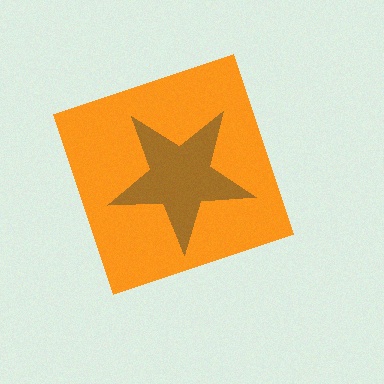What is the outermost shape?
The orange diamond.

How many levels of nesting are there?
2.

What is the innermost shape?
The brown star.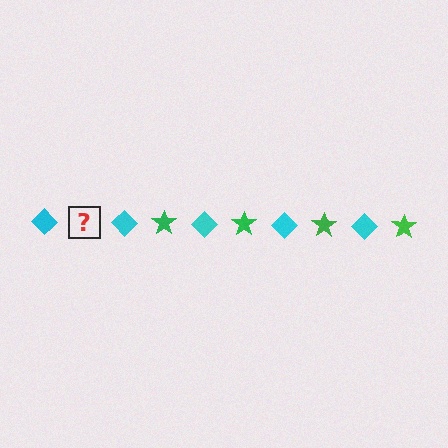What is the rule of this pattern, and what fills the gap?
The rule is that the pattern alternates between cyan diamond and green star. The gap should be filled with a green star.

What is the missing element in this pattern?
The missing element is a green star.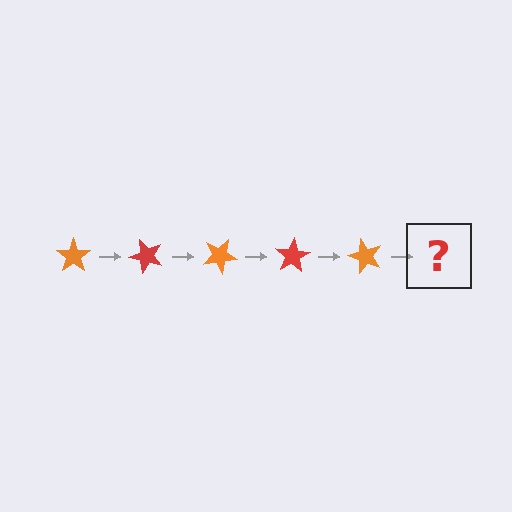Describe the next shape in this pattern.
It should be a red star, rotated 250 degrees from the start.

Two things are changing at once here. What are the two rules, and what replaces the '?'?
The two rules are that it rotates 50 degrees each step and the color cycles through orange and red. The '?' should be a red star, rotated 250 degrees from the start.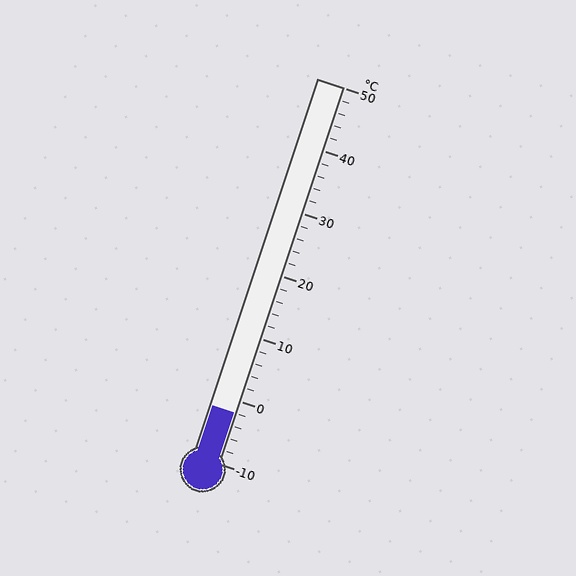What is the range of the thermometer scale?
The thermometer scale ranges from -10°C to 50°C.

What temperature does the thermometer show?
The thermometer shows approximately -2°C.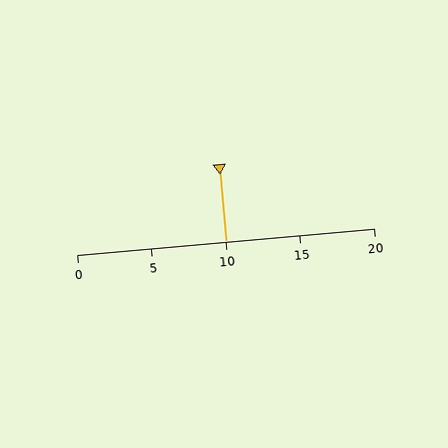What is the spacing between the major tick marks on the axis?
The major ticks are spaced 5 apart.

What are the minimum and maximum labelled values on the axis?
The axis runs from 0 to 20.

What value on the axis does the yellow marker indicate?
The marker indicates approximately 10.